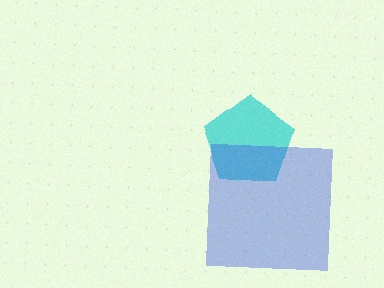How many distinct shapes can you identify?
There are 2 distinct shapes: a cyan pentagon, a blue square.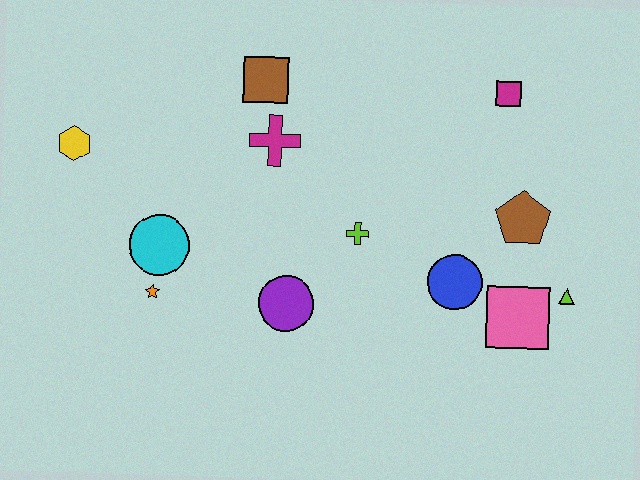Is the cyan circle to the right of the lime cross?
No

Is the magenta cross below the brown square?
Yes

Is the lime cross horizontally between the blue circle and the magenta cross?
Yes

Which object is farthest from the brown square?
The lime triangle is farthest from the brown square.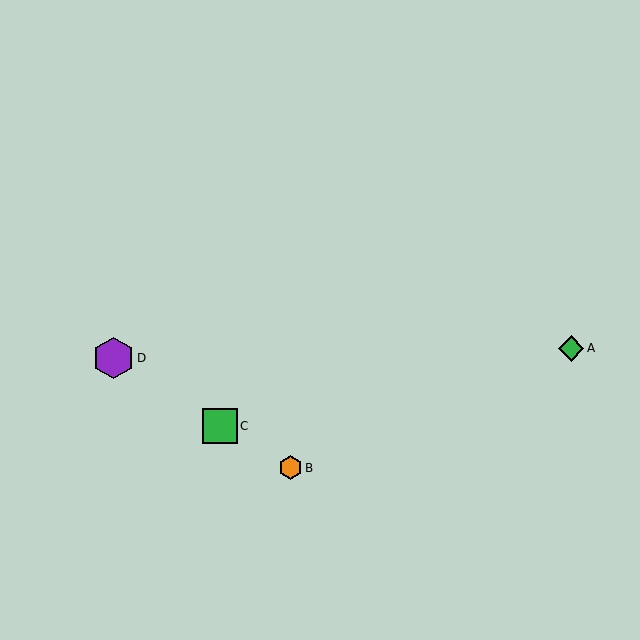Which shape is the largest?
The purple hexagon (labeled D) is the largest.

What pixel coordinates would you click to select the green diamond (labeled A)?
Click at (571, 348) to select the green diamond A.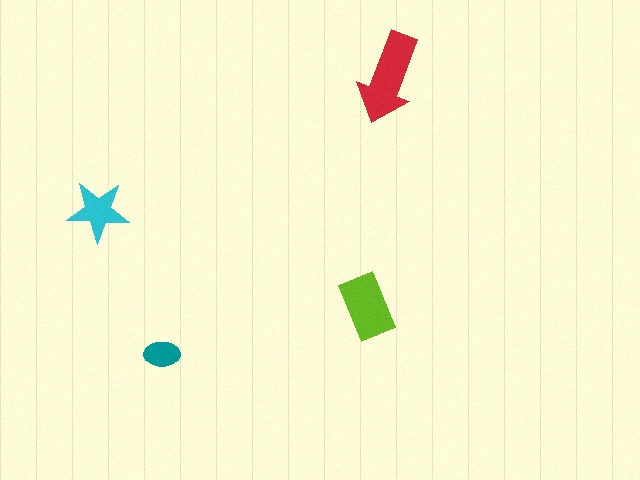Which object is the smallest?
The teal ellipse.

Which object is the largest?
The red arrow.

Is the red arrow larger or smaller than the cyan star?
Larger.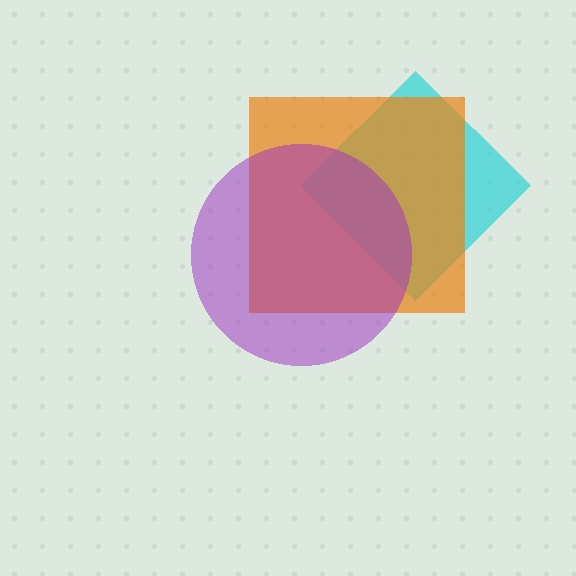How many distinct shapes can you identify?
There are 3 distinct shapes: a cyan diamond, an orange square, a purple circle.